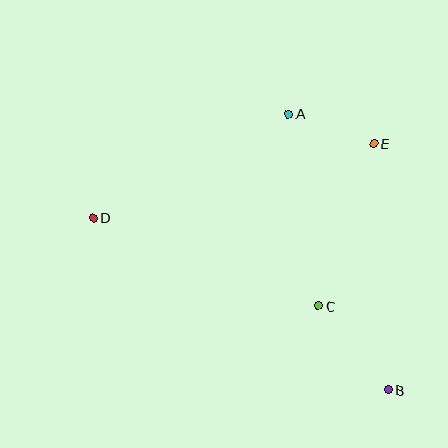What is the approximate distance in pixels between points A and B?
The distance between A and B is approximately 293 pixels.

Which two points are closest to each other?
Points A and E are closest to each other.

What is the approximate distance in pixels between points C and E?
The distance between C and E is approximately 172 pixels.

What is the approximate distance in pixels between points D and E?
The distance between D and E is approximately 290 pixels.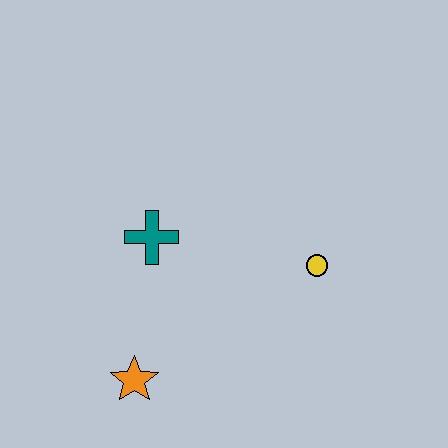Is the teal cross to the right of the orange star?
Yes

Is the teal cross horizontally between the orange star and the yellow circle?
Yes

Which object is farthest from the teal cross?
The yellow circle is farthest from the teal cross.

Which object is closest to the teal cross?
The orange star is closest to the teal cross.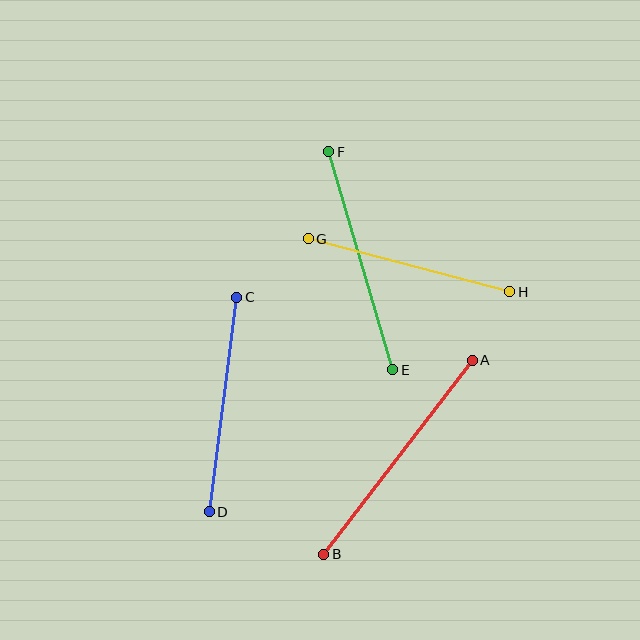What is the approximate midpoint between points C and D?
The midpoint is at approximately (223, 405) pixels.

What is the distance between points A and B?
The distance is approximately 244 pixels.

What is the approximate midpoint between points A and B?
The midpoint is at approximately (398, 457) pixels.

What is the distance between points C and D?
The distance is approximately 216 pixels.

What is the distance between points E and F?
The distance is approximately 227 pixels.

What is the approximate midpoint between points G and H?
The midpoint is at approximately (409, 265) pixels.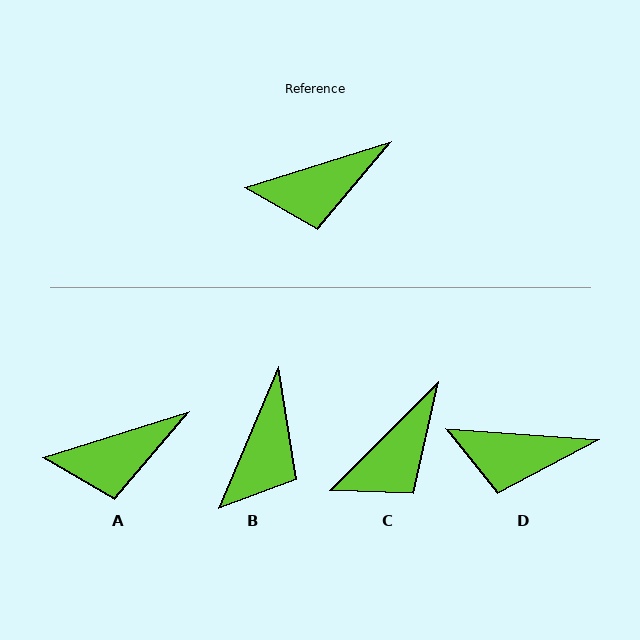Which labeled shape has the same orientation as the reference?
A.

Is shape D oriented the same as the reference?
No, it is off by about 21 degrees.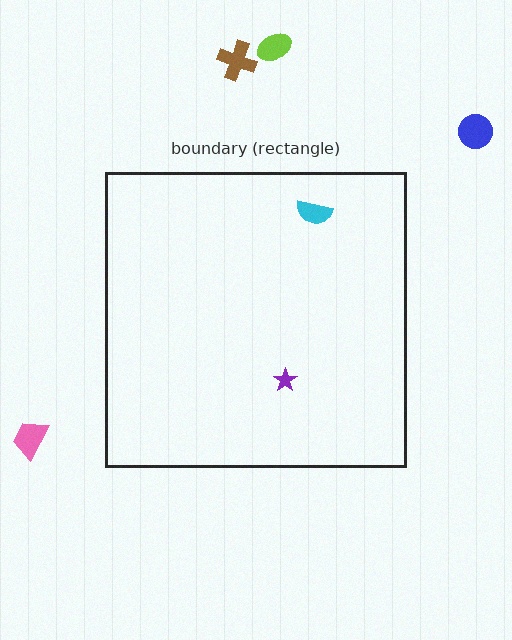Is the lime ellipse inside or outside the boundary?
Outside.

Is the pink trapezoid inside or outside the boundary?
Outside.